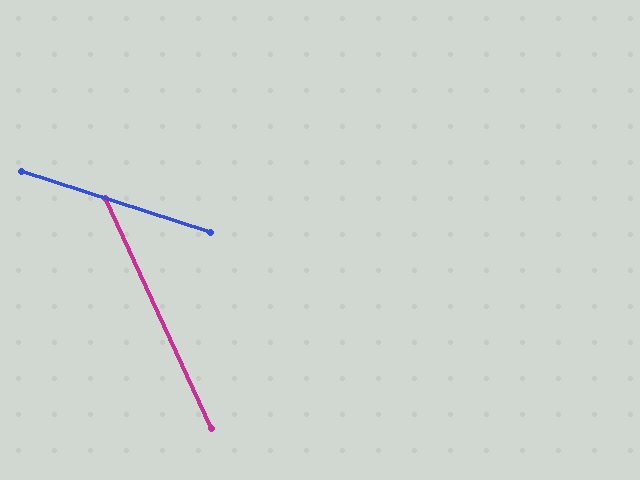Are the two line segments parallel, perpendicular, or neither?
Neither parallel nor perpendicular — they differ by about 48°.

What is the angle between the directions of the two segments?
Approximately 48 degrees.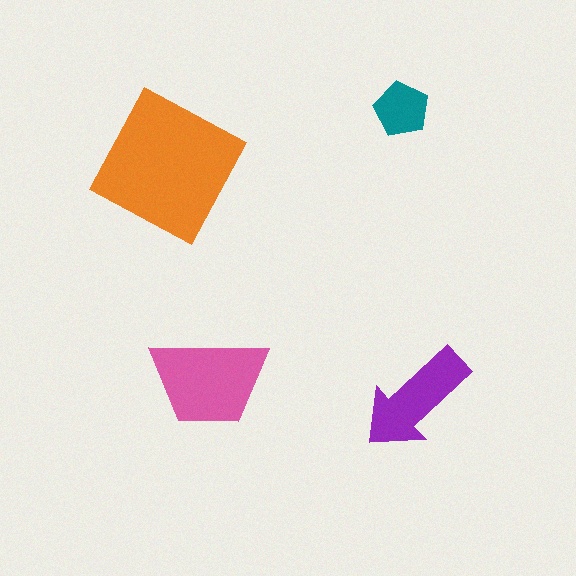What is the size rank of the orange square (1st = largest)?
1st.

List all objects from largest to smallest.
The orange square, the pink trapezoid, the purple arrow, the teal pentagon.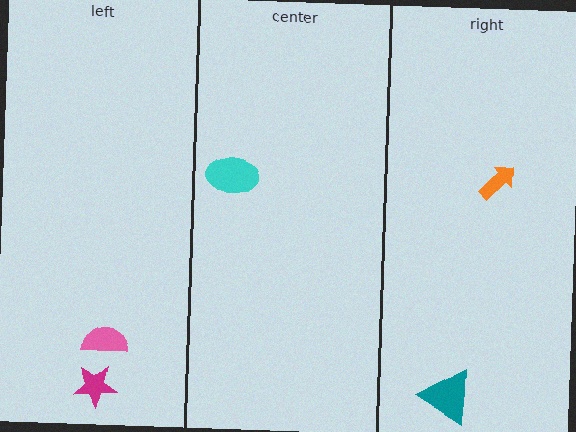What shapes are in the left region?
The magenta star, the pink semicircle.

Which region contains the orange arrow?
The right region.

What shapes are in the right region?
The teal triangle, the orange arrow.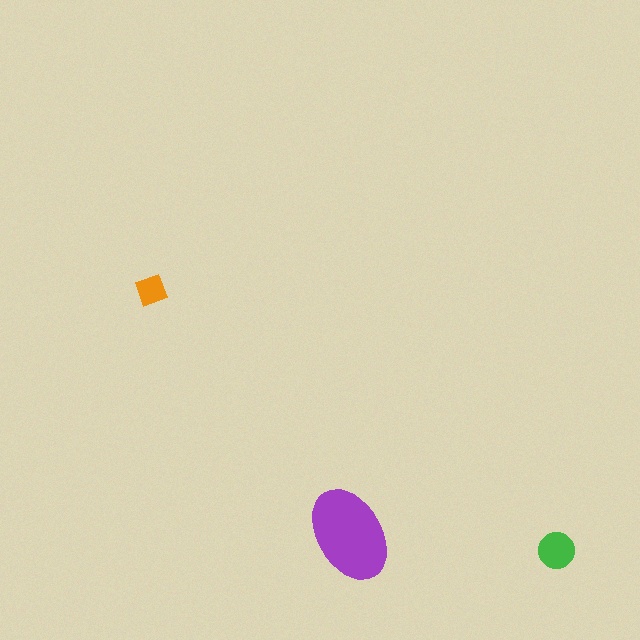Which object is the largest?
The purple ellipse.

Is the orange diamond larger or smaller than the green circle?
Smaller.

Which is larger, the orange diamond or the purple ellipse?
The purple ellipse.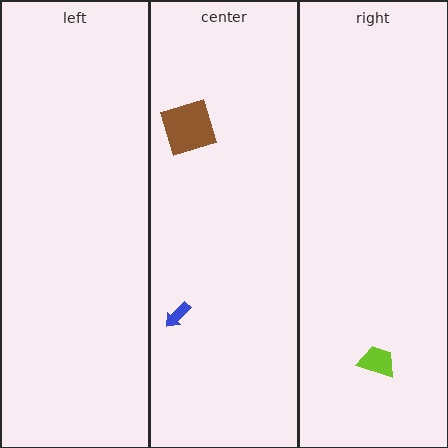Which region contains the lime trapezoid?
The right region.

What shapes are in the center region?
The brown square, the blue arrow.